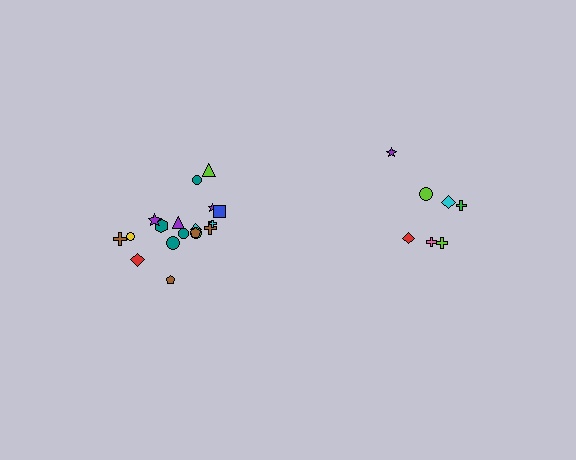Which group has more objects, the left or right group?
The left group.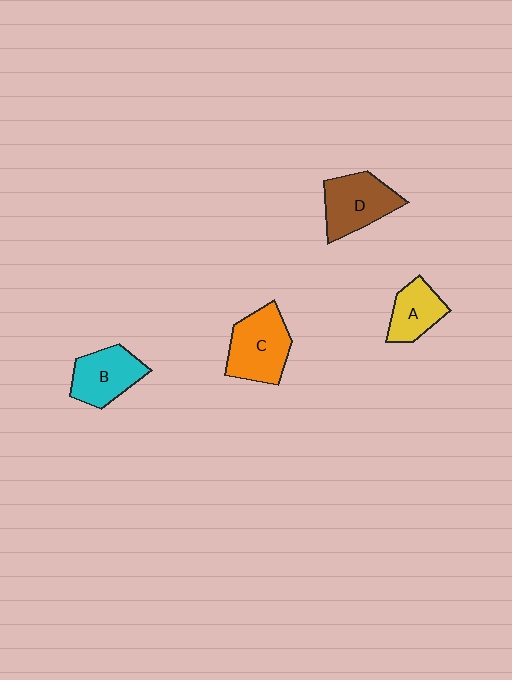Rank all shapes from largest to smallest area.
From largest to smallest: C (orange), D (brown), B (cyan), A (yellow).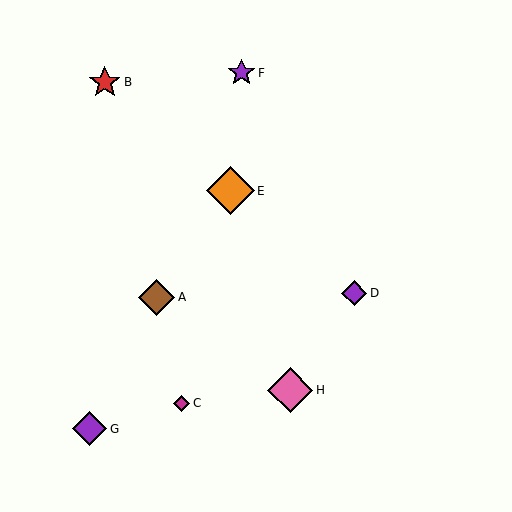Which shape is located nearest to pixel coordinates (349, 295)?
The purple diamond (labeled D) at (354, 293) is nearest to that location.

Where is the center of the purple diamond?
The center of the purple diamond is at (354, 293).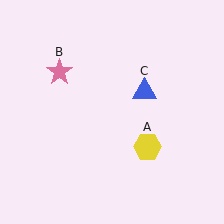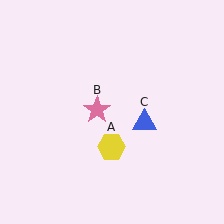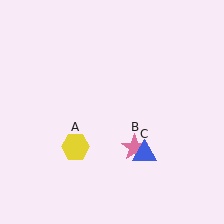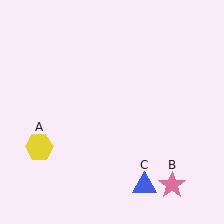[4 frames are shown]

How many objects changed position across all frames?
3 objects changed position: yellow hexagon (object A), pink star (object B), blue triangle (object C).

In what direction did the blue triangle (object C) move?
The blue triangle (object C) moved down.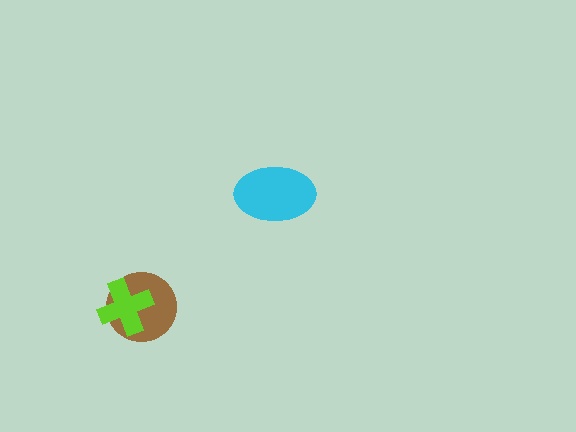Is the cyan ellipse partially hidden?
No, no other shape covers it.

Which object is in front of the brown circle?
The lime cross is in front of the brown circle.